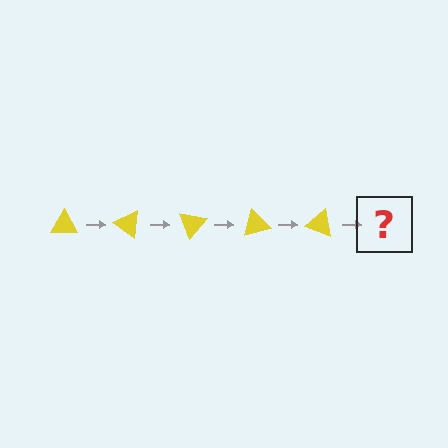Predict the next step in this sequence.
The next step is a yellow triangle rotated 175 degrees.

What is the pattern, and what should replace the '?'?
The pattern is that the triangle rotates 35 degrees each step. The '?' should be a yellow triangle rotated 175 degrees.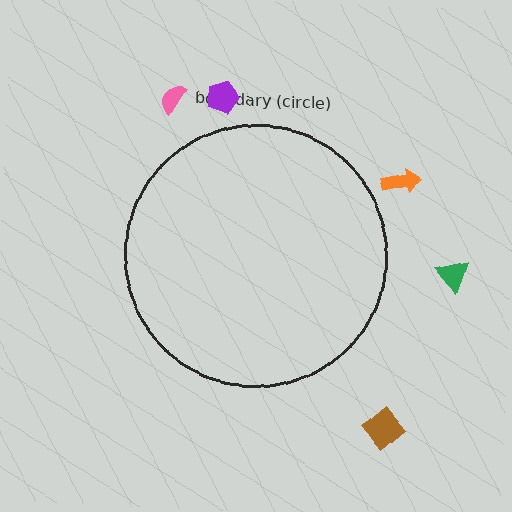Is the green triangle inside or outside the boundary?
Outside.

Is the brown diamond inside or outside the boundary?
Outside.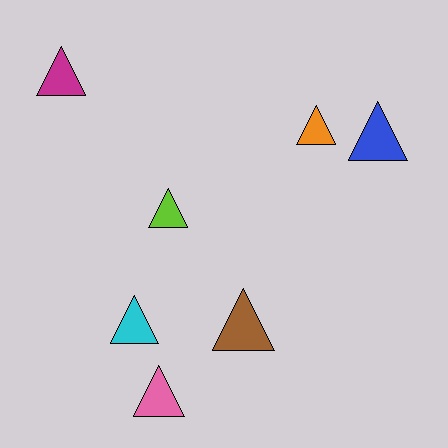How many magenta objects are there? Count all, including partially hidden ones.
There is 1 magenta object.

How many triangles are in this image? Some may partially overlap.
There are 7 triangles.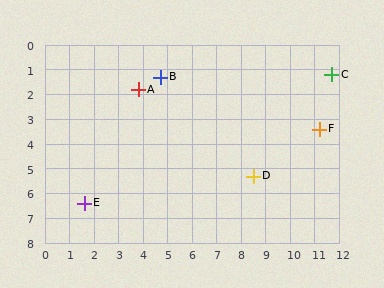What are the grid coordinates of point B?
Point B is at approximately (4.7, 1.3).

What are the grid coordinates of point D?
Point D is at approximately (8.5, 5.3).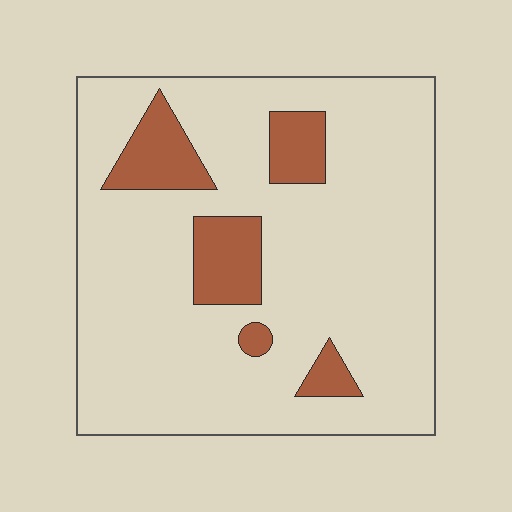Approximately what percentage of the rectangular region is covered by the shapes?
Approximately 15%.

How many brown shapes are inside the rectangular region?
5.